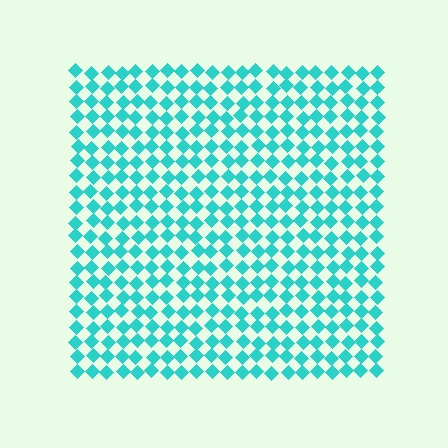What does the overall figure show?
The overall figure shows a square.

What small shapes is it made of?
It is made of small diamonds.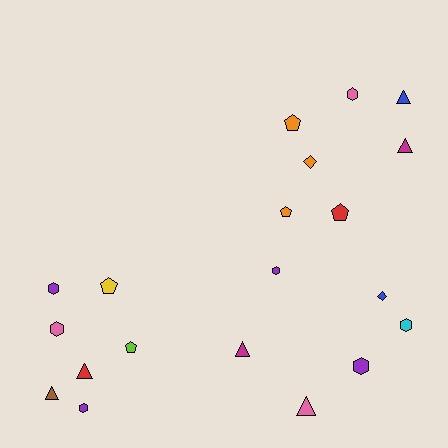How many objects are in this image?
There are 20 objects.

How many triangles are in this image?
There are 6 triangles.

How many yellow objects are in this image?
There is 1 yellow object.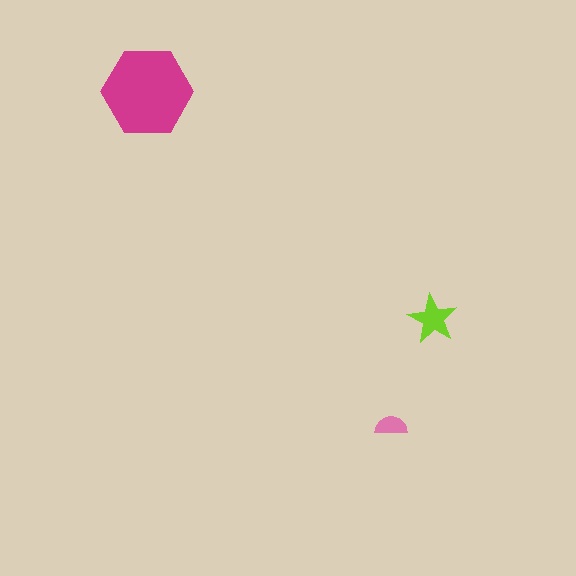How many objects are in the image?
There are 3 objects in the image.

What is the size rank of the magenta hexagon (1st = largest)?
1st.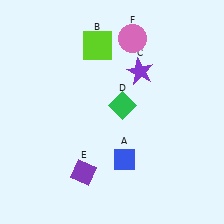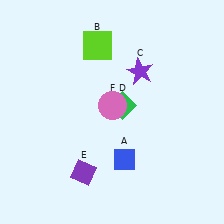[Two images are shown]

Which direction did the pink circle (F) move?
The pink circle (F) moved down.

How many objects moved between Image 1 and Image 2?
1 object moved between the two images.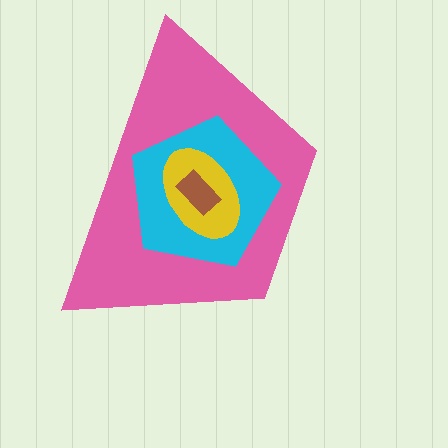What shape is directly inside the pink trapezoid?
The cyan pentagon.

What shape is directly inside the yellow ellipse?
The brown rectangle.